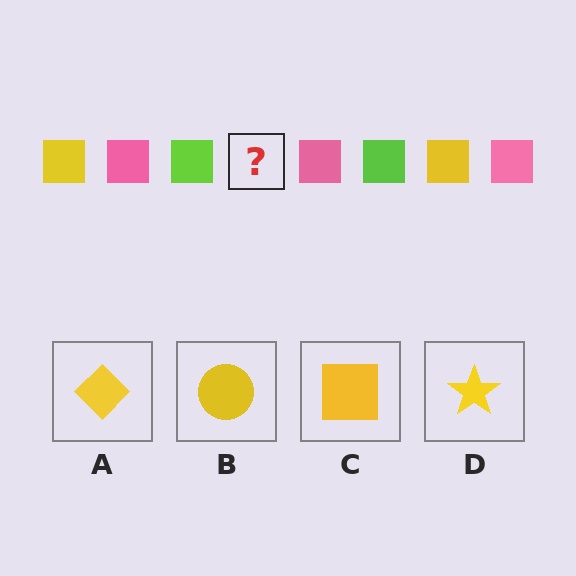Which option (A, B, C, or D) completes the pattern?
C.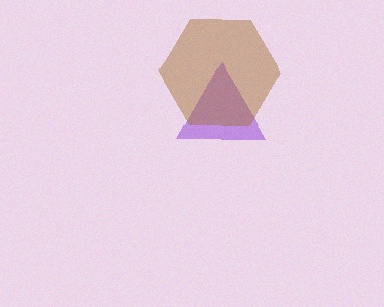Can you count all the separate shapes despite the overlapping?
Yes, there are 2 separate shapes.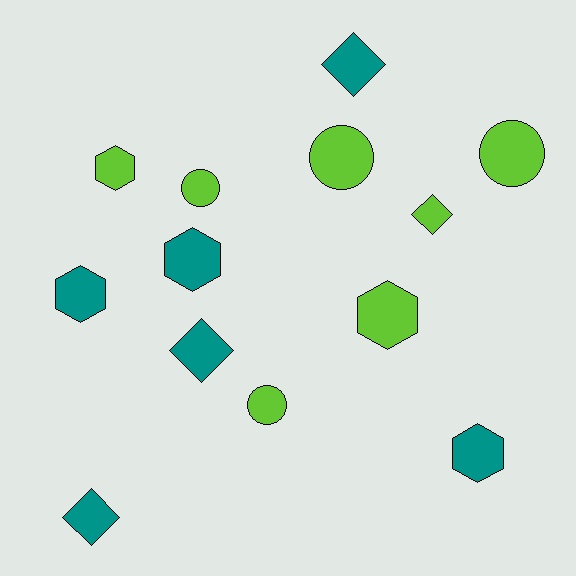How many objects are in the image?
There are 13 objects.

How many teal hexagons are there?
There are 3 teal hexagons.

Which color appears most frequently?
Lime, with 7 objects.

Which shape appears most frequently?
Hexagon, with 5 objects.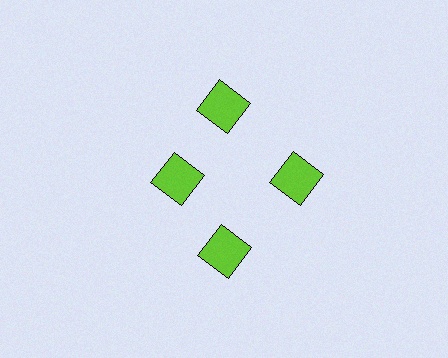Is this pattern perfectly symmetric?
No. The 4 lime squares are arranged in a ring, but one element near the 9 o'clock position is pulled inward toward the center, breaking the 4-fold rotational symmetry.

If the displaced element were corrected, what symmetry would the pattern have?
It would have 4-fold rotational symmetry — the pattern would map onto itself every 90 degrees.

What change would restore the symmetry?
The symmetry would be restored by moving it outward, back onto the ring so that all 4 squares sit at equal angles and equal distance from the center.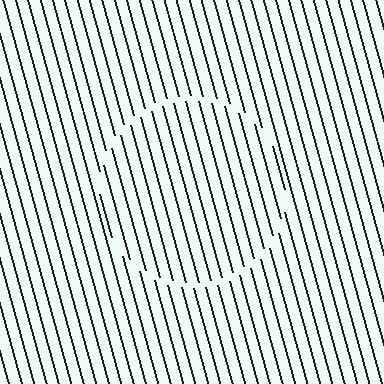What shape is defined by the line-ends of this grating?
An illusory circle. The interior of the shape contains the same grating, shifted by half a period — the contour is defined by the phase discontinuity where line-ends from the inner and outer gratings abut.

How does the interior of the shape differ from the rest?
The interior of the shape contains the same grating, shifted by half a period — the contour is defined by the phase discontinuity where line-ends from the inner and outer gratings abut.